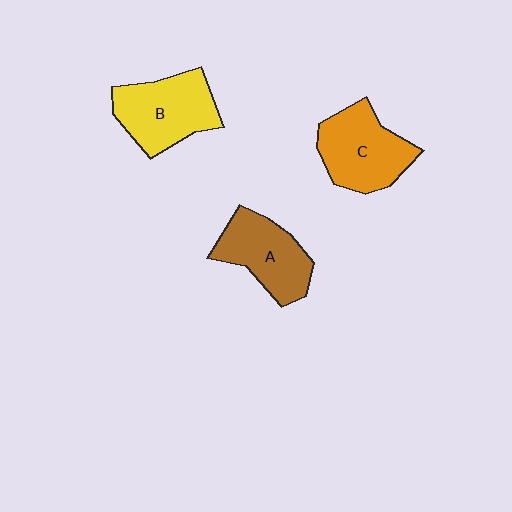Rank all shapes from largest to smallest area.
From largest to smallest: B (yellow), C (orange), A (brown).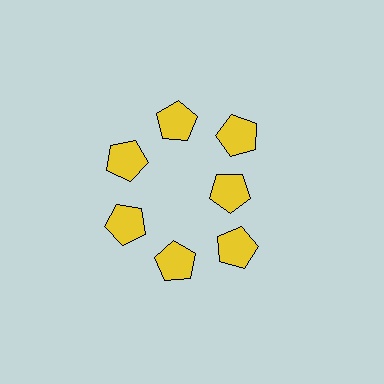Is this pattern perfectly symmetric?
No. The 7 yellow pentagons are arranged in a ring, but one element near the 3 o'clock position is pulled inward toward the center, breaking the 7-fold rotational symmetry.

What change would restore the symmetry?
The symmetry would be restored by moving it outward, back onto the ring so that all 7 pentagons sit at equal angles and equal distance from the center.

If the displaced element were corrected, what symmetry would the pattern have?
It would have 7-fold rotational symmetry — the pattern would map onto itself every 51 degrees.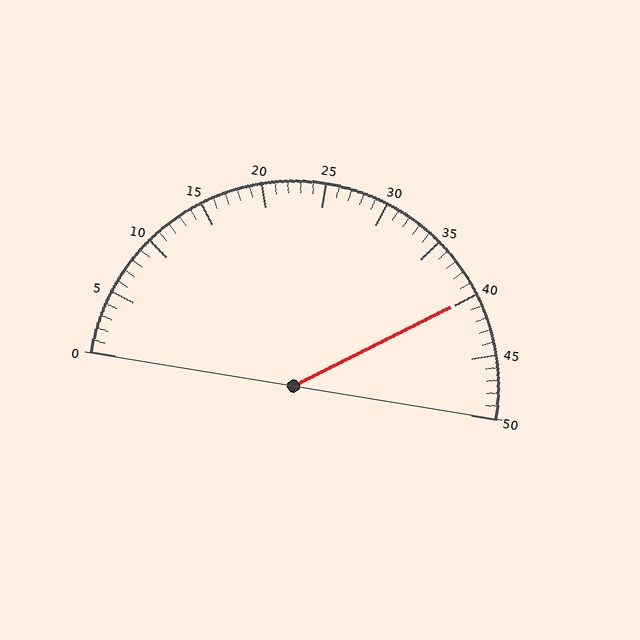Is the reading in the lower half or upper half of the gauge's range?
The reading is in the upper half of the range (0 to 50).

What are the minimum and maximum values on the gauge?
The gauge ranges from 0 to 50.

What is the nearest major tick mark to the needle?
The nearest major tick mark is 40.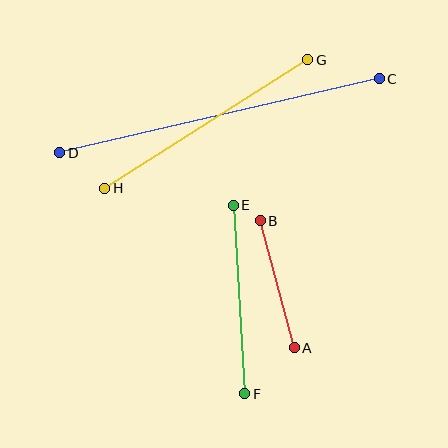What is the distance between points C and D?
The distance is approximately 328 pixels.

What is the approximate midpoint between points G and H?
The midpoint is at approximately (206, 124) pixels.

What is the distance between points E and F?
The distance is approximately 189 pixels.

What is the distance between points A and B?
The distance is approximately 132 pixels.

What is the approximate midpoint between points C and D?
The midpoint is at approximately (219, 116) pixels.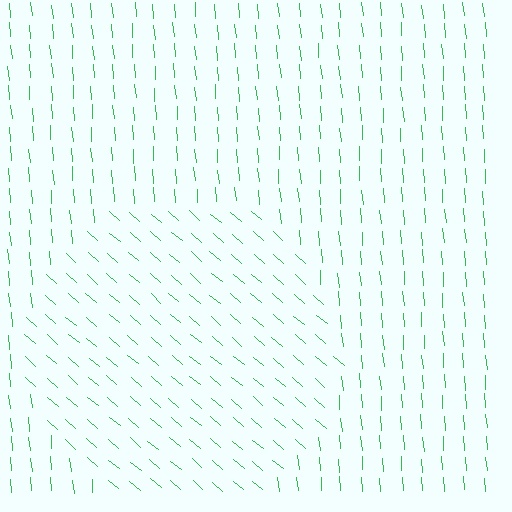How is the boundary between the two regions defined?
The boundary is defined purely by a change in line orientation (approximately 45 degrees difference). All lines are the same color and thickness.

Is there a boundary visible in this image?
Yes, there is a texture boundary formed by a change in line orientation.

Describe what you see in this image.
The image is filled with small green line segments. A circle region in the image has lines oriented differently from the surrounding lines, creating a visible texture boundary.